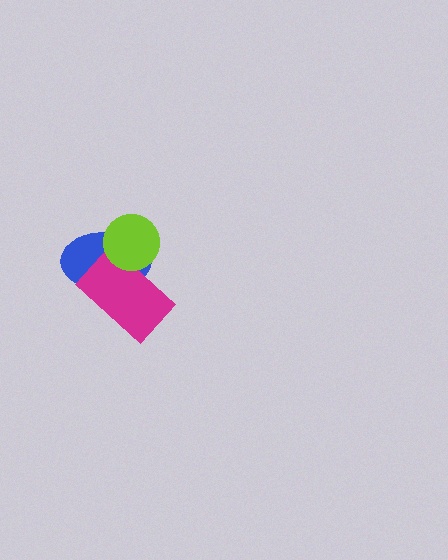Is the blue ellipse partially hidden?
Yes, it is partially covered by another shape.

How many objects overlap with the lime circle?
2 objects overlap with the lime circle.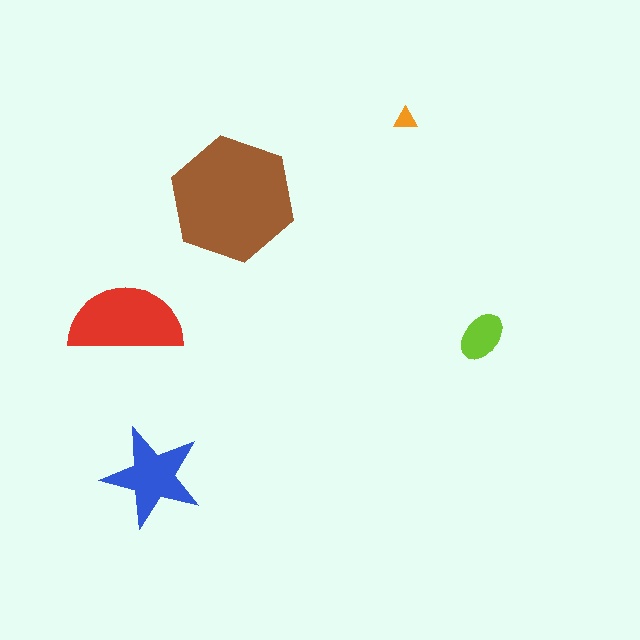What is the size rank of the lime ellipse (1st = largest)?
4th.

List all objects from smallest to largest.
The orange triangle, the lime ellipse, the blue star, the red semicircle, the brown hexagon.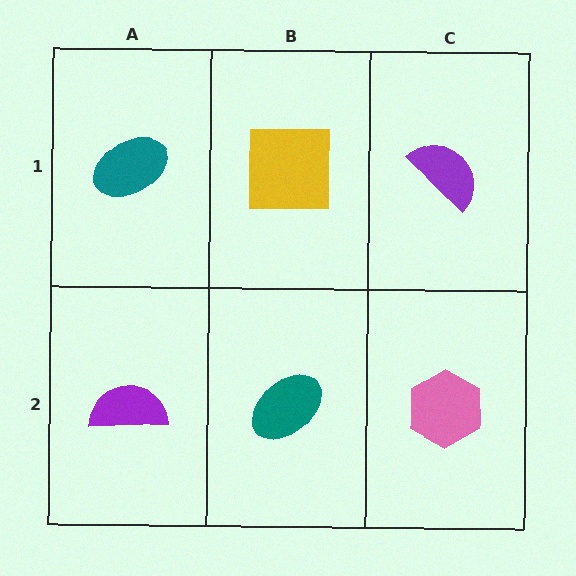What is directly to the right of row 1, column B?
A purple semicircle.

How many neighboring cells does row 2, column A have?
2.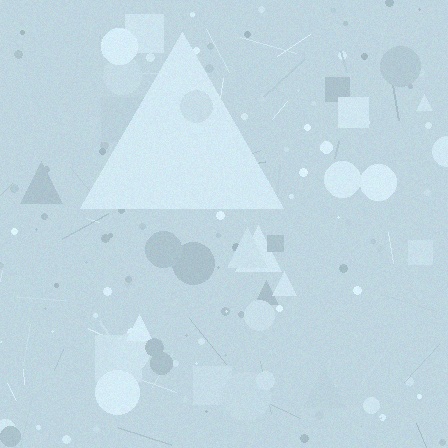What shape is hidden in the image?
A triangle is hidden in the image.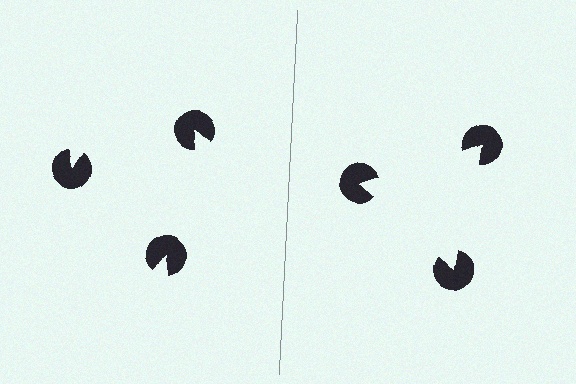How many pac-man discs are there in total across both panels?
6 — 3 on each side.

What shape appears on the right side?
An illusory triangle.